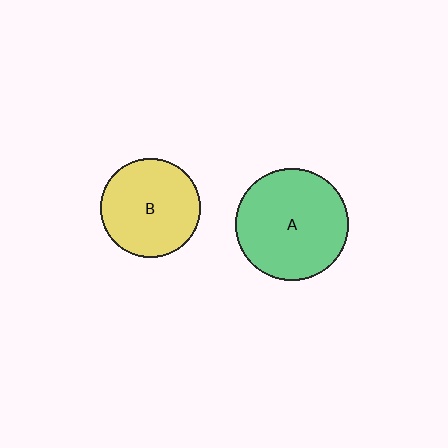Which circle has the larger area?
Circle A (green).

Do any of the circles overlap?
No, none of the circles overlap.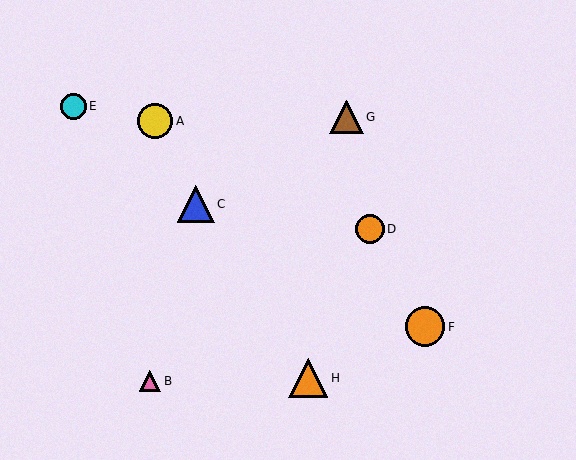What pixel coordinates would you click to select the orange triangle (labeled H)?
Click at (308, 378) to select the orange triangle H.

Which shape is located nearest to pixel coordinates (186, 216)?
The blue triangle (labeled C) at (196, 204) is nearest to that location.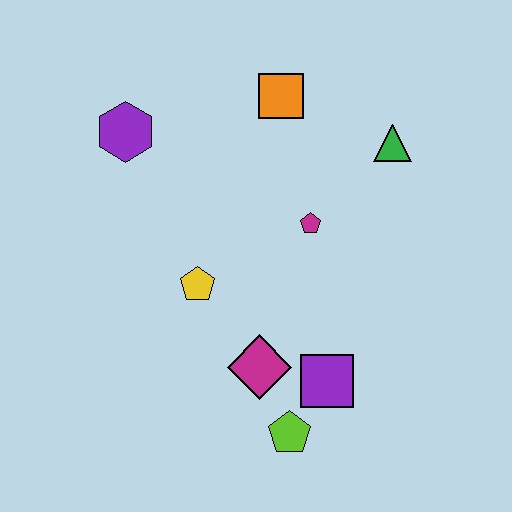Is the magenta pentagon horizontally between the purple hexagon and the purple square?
Yes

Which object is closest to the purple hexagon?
The orange square is closest to the purple hexagon.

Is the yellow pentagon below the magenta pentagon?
Yes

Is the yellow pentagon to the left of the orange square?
Yes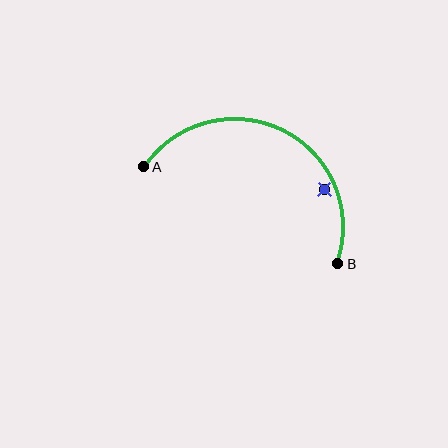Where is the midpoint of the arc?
The arc midpoint is the point on the curve farthest from the straight line joining A and B. It sits above that line.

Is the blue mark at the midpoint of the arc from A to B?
No — the blue mark does not lie on the arc at all. It sits slightly inside the curve.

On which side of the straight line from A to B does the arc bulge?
The arc bulges above the straight line connecting A and B.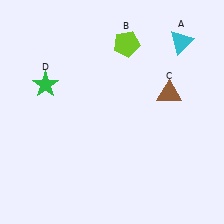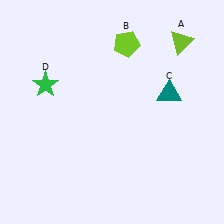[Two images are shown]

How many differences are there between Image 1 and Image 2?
There are 2 differences between the two images.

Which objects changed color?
A changed from cyan to lime. C changed from brown to teal.